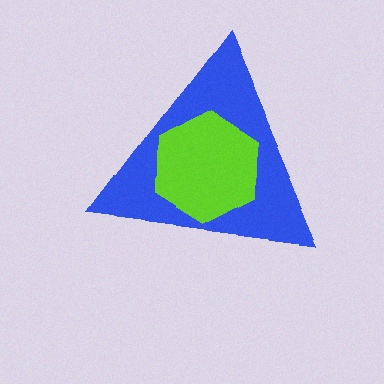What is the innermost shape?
The lime hexagon.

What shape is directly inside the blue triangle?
The lime hexagon.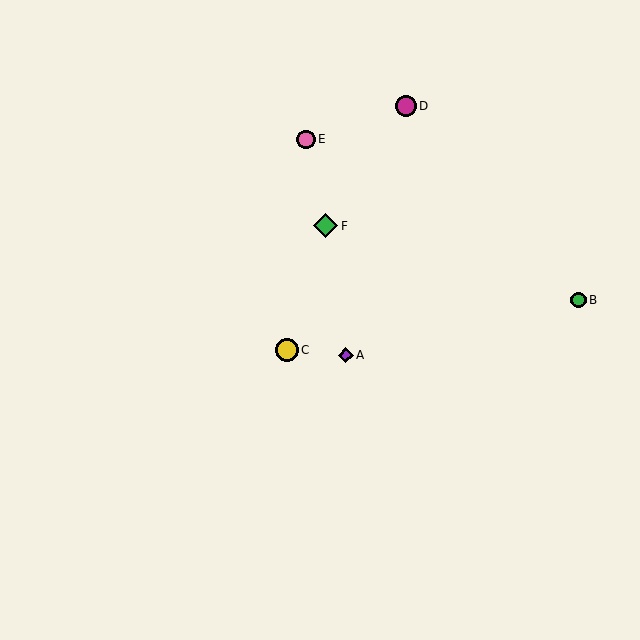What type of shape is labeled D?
Shape D is a magenta circle.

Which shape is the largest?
The green diamond (labeled F) is the largest.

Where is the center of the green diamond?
The center of the green diamond is at (326, 226).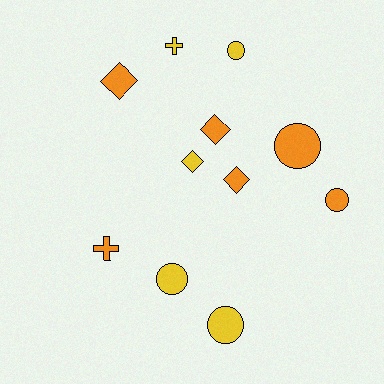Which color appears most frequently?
Orange, with 6 objects.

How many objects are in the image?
There are 11 objects.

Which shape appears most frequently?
Circle, with 5 objects.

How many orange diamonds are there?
There are 3 orange diamonds.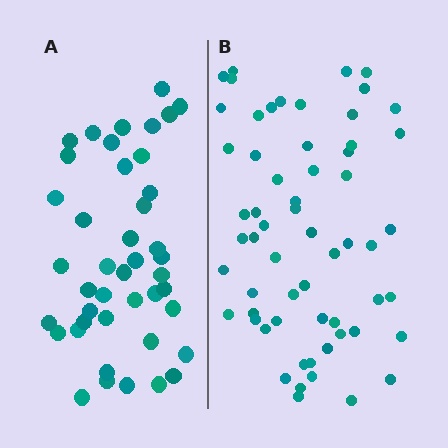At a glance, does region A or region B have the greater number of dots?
Region B (the right region) has more dots.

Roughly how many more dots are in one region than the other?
Region B has approximately 15 more dots than region A.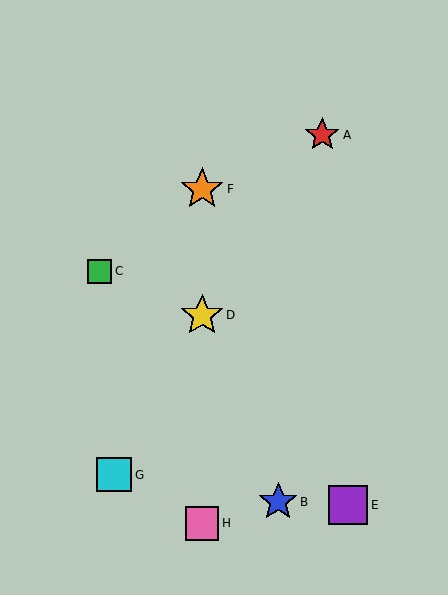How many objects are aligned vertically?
3 objects (D, F, H) are aligned vertically.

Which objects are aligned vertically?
Objects D, F, H are aligned vertically.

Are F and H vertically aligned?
Yes, both are at x≈202.